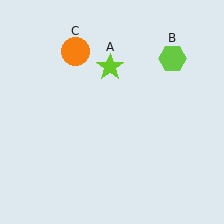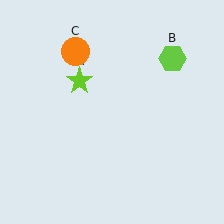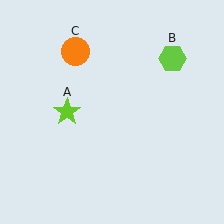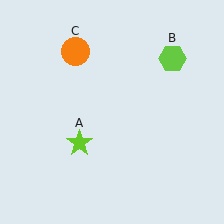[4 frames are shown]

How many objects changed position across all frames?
1 object changed position: lime star (object A).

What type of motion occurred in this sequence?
The lime star (object A) rotated counterclockwise around the center of the scene.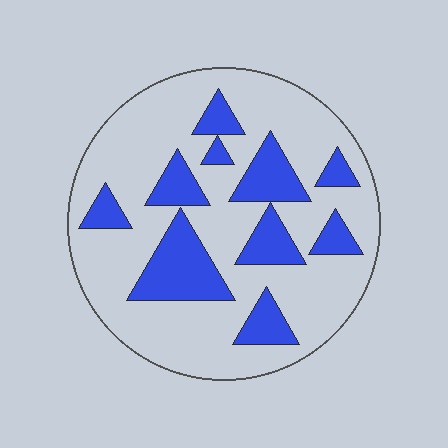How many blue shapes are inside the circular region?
10.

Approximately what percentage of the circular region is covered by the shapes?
Approximately 25%.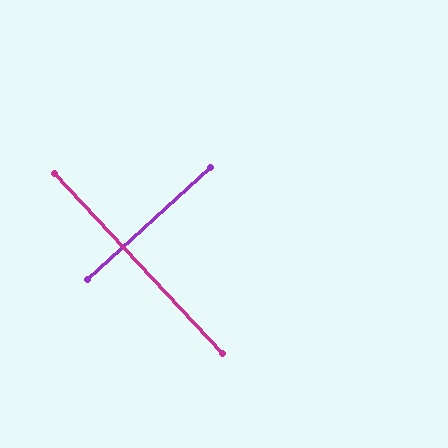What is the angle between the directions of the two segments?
Approximately 90 degrees.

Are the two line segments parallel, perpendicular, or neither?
Perpendicular — they meet at approximately 90°.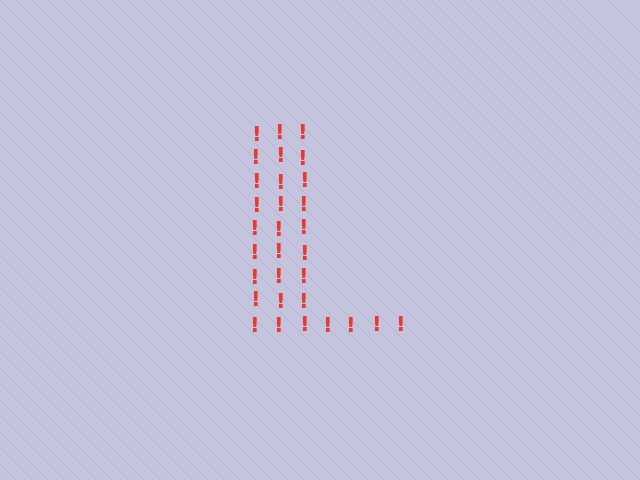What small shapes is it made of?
It is made of small exclamation marks.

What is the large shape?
The large shape is the letter L.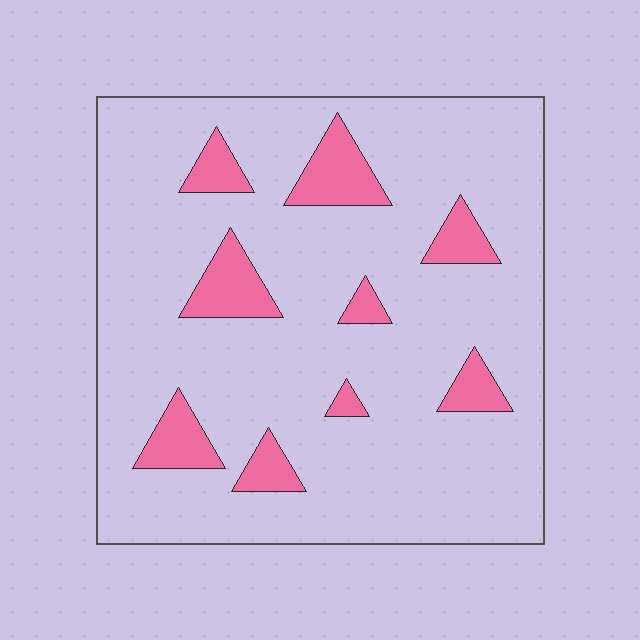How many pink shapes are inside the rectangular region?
9.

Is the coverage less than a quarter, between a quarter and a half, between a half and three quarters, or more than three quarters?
Less than a quarter.